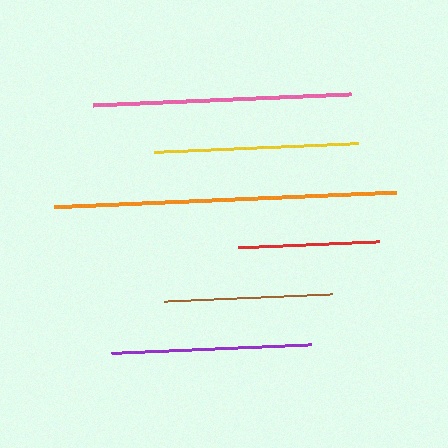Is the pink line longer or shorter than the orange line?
The orange line is longer than the pink line.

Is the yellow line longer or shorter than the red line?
The yellow line is longer than the red line.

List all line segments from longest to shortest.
From longest to shortest: orange, pink, yellow, purple, brown, red.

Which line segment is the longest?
The orange line is the longest at approximately 342 pixels.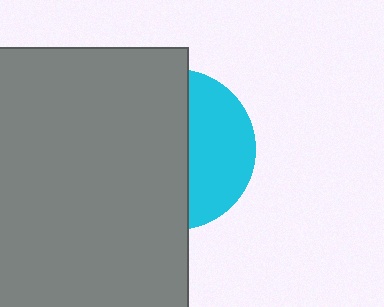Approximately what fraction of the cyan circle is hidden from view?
Roughly 61% of the cyan circle is hidden behind the gray rectangle.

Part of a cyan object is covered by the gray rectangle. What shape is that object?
It is a circle.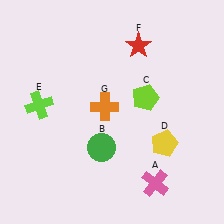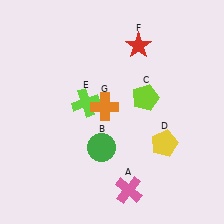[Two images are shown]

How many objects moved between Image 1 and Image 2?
2 objects moved between the two images.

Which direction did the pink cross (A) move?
The pink cross (A) moved left.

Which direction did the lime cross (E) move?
The lime cross (E) moved right.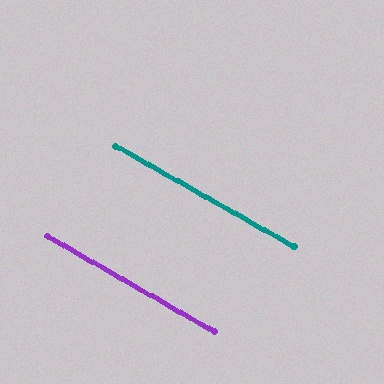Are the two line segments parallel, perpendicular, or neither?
Parallel — their directions differ by only 0.4°.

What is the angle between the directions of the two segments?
Approximately 0 degrees.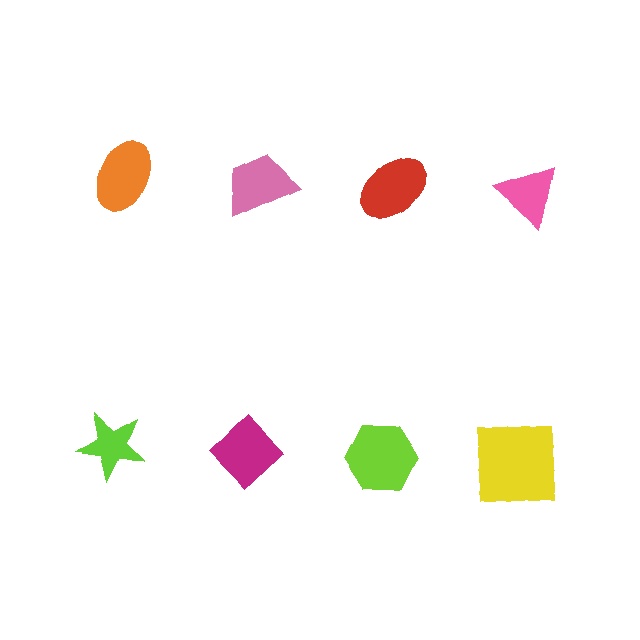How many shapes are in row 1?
4 shapes.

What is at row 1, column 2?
A pink trapezoid.